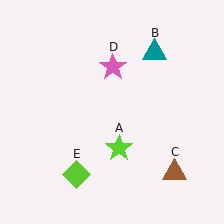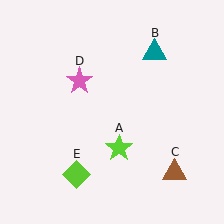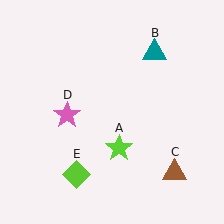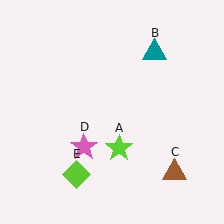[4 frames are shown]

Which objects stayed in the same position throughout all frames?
Lime star (object A) and teal triangle (object B) and brown triangle (object C) and lime diamond (object E) remained stationary.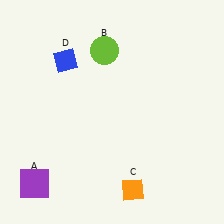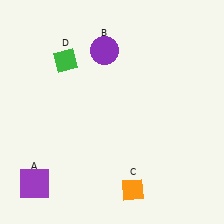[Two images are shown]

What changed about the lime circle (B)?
In Image 1, B is lime. In Image 2, it changed to purple.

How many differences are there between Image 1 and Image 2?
There are 2 differences between the two images.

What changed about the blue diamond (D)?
In Image 1, D is blue. In Image 2, it changed to green.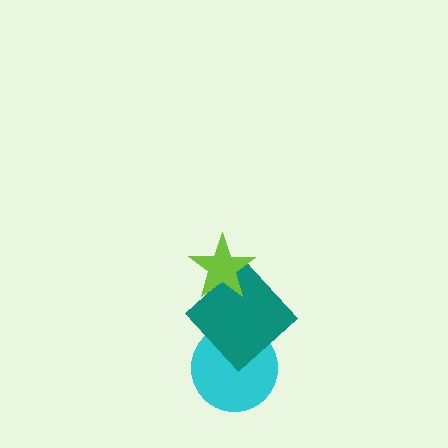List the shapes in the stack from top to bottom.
From top to bottom: the lime star, the teal diamond, the cyan circle.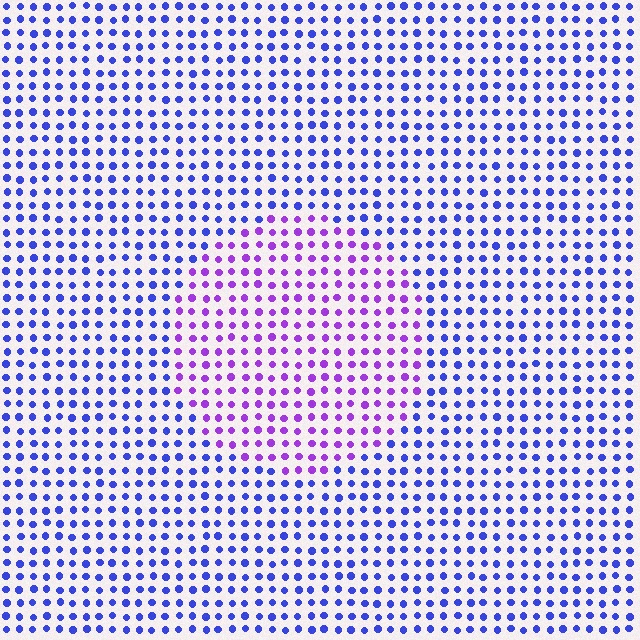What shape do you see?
I see a circle.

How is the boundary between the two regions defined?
The boundary is defined purely by a slight shift in hue (about 43 degrees). Spacing, size, and orientation are identical on both sides.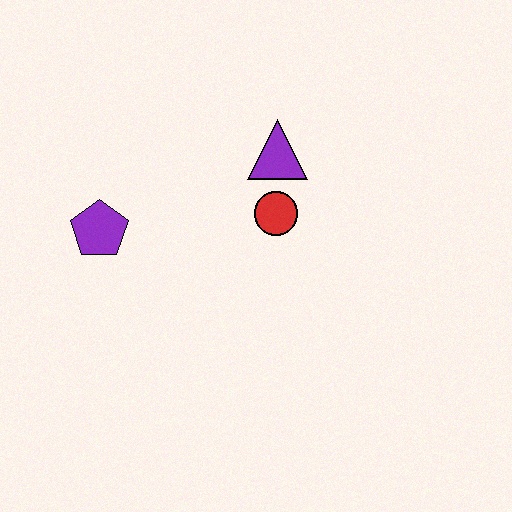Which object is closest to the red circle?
The purple triangle is closest to the red circle.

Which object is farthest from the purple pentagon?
The purple triangle is farthest from the purple pentagon.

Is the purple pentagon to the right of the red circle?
No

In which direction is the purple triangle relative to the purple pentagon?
The purple triangle is to the right of the purple pentagon.